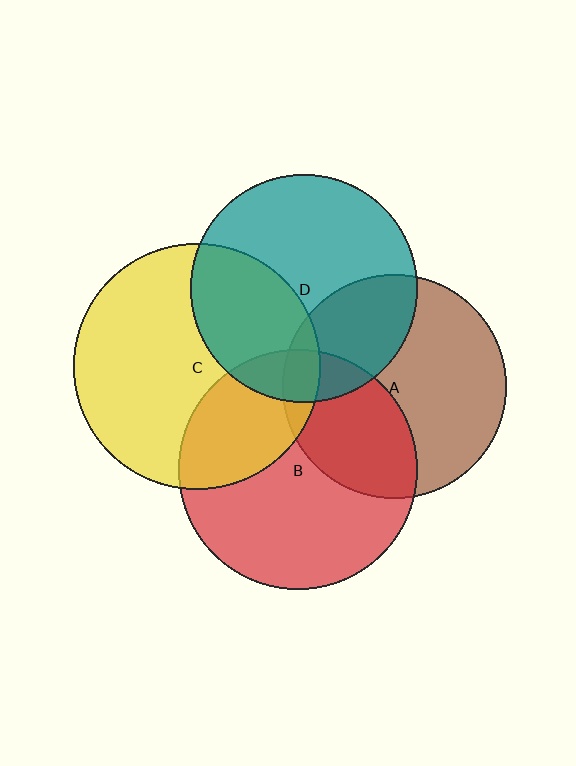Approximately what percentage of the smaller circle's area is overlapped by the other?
Approximately 30%.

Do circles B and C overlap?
Yes.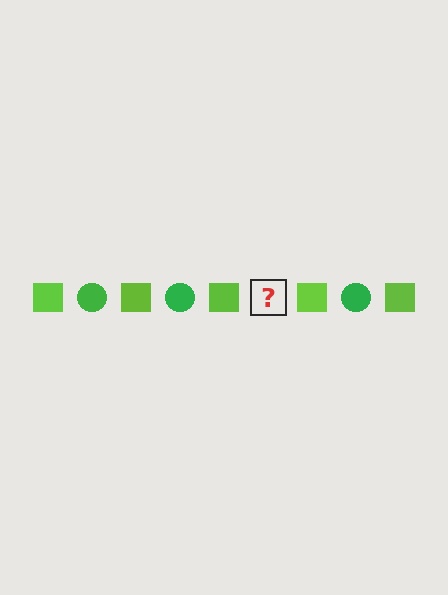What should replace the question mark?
The question mark should be replaced with a green circle.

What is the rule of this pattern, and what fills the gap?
The rule is that the pattern alternates between lime square and green circle. The gap should be filled with a green circle.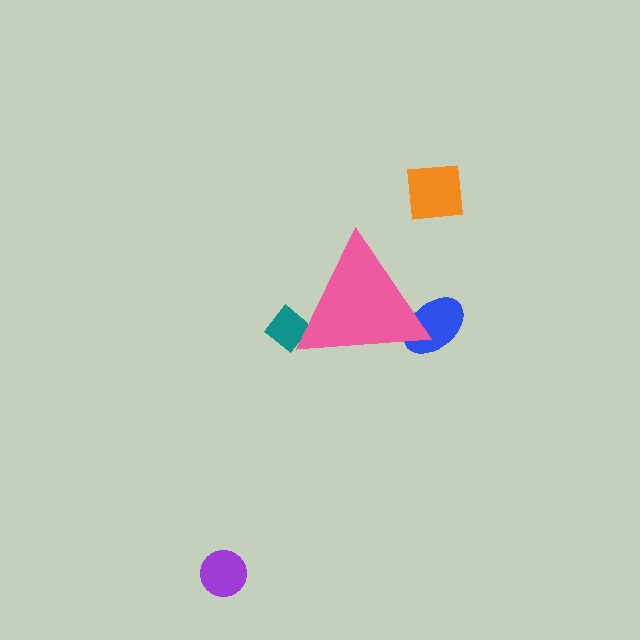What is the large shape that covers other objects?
A pink triangle.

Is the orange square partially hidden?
No, the orange square is fully visible.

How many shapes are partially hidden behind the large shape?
2 shapes are partially hidden.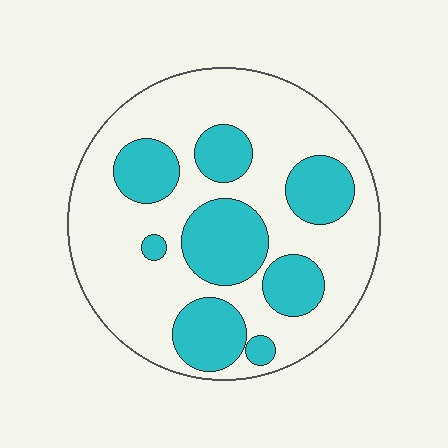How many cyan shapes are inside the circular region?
8.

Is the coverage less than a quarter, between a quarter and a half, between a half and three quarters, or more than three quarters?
Between a quarter and a half.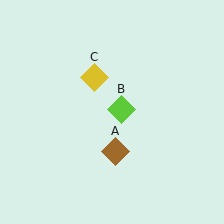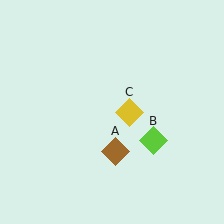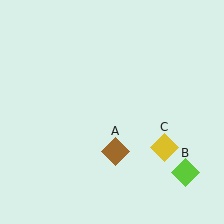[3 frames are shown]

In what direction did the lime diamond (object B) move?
The lime diamond (object B) moved down and to the right.